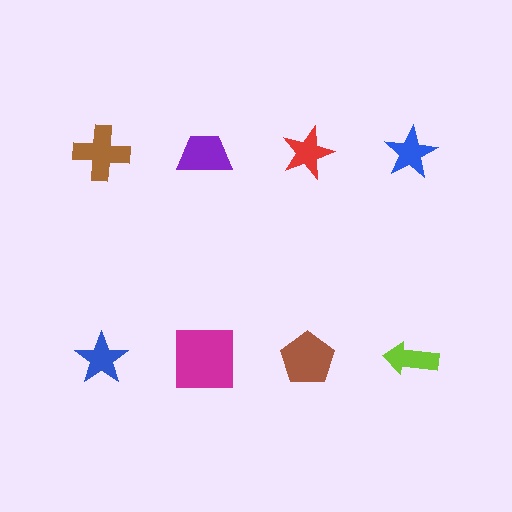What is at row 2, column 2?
A magenta square.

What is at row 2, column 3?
A brown pentagon.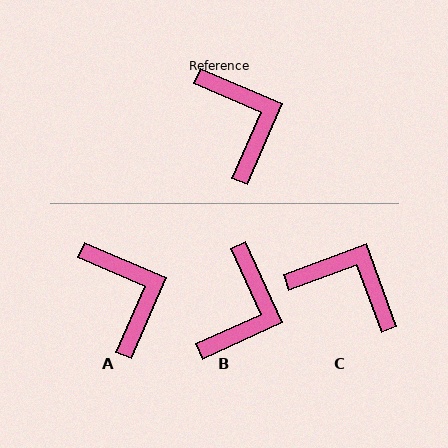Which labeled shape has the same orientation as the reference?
A.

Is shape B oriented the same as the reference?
No, it is off by about 42 degrees.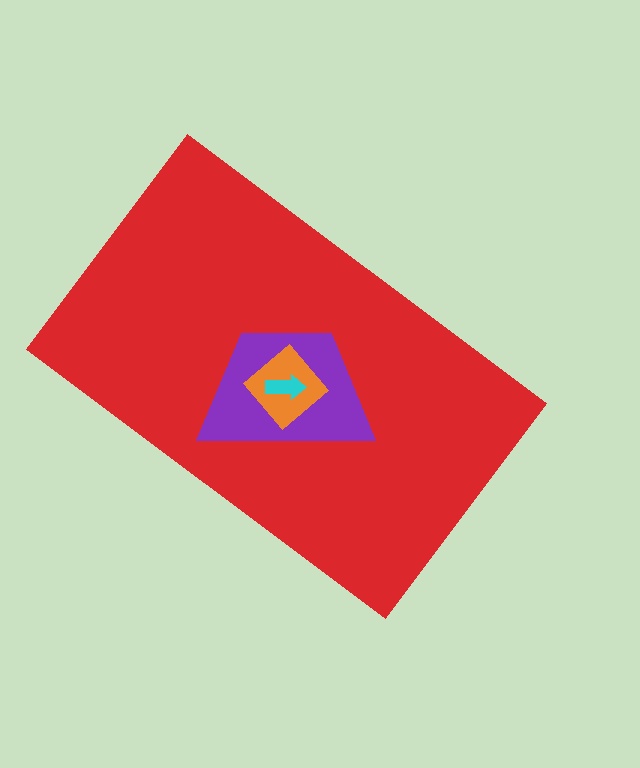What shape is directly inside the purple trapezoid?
The orange diamond.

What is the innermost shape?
The cyan arrow.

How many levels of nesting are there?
4.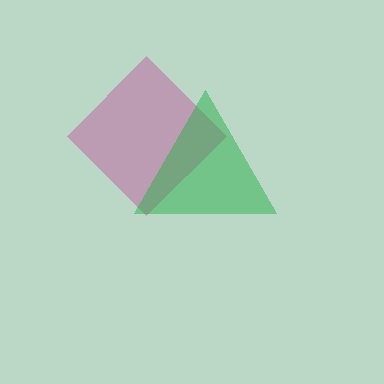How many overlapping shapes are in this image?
There are 2 overlapping shapes in the image.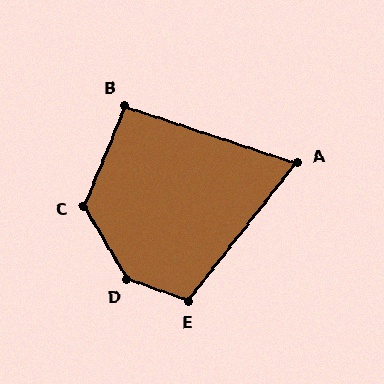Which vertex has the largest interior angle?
D, at approximately 140 degrees.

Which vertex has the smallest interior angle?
A, at approximately 70 degrees.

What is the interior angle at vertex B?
Approximately 94 degrees (approximately right).